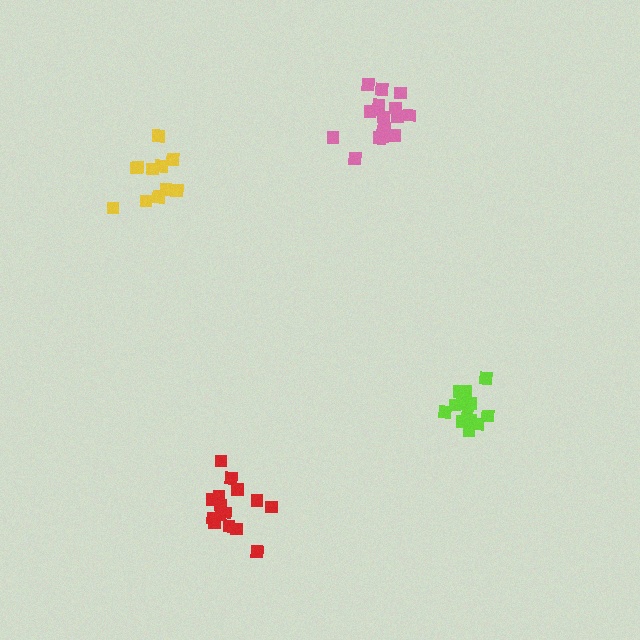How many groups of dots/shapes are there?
There are 4 groups.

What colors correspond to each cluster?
The clusters are colored: lime, red, pink, yellow.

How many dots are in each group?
Group 1: 13 dots, Group 2: 15 dots, Group 3: 17 dots, Group 4: 11 dots (56 total).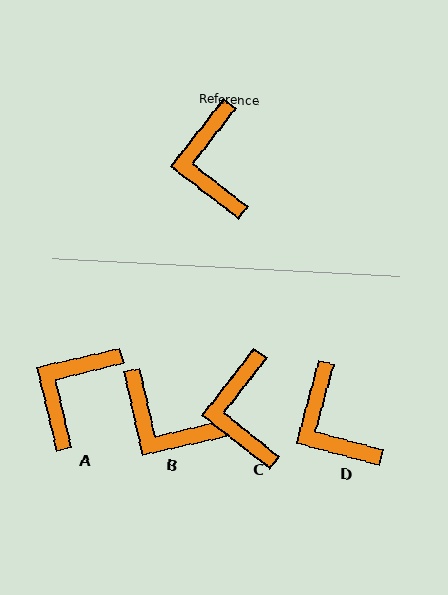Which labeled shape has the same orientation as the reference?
C.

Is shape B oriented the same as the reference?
No, it is off by about 51 degrees.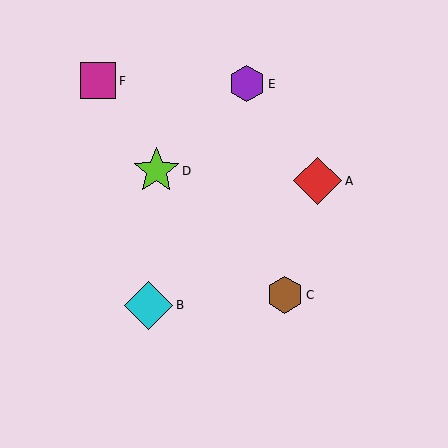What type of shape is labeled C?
Shape C is a brown hexagon.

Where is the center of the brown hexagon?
The center of the brown hexagon is at (285, 295).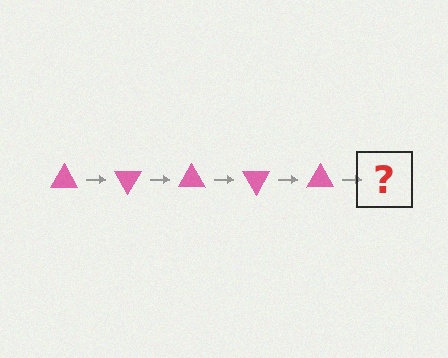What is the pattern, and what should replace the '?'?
The pattern is that the triangle rotates 60 degrees each step. The '?' should be a pink triangle rotated 300 degrees.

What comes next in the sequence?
The next element should be a pink triangle rotated 300 degrees.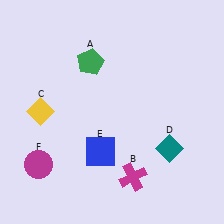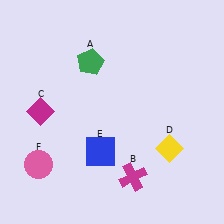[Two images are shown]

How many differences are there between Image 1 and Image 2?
There are 3 differences between the two images.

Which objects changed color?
C changed from yellow to magenta. D changed from teal to yellow. F changed from magenta to pink.